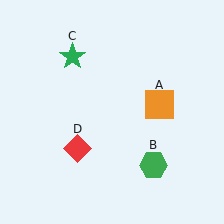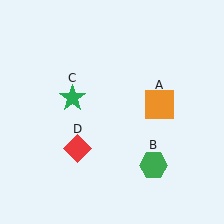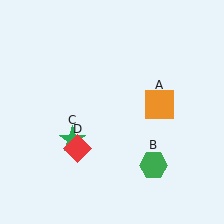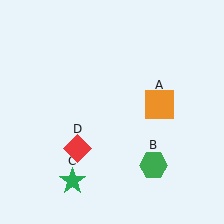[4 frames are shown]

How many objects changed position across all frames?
1 object changed position: green star (object C).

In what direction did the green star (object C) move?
The green star (object C) moved down.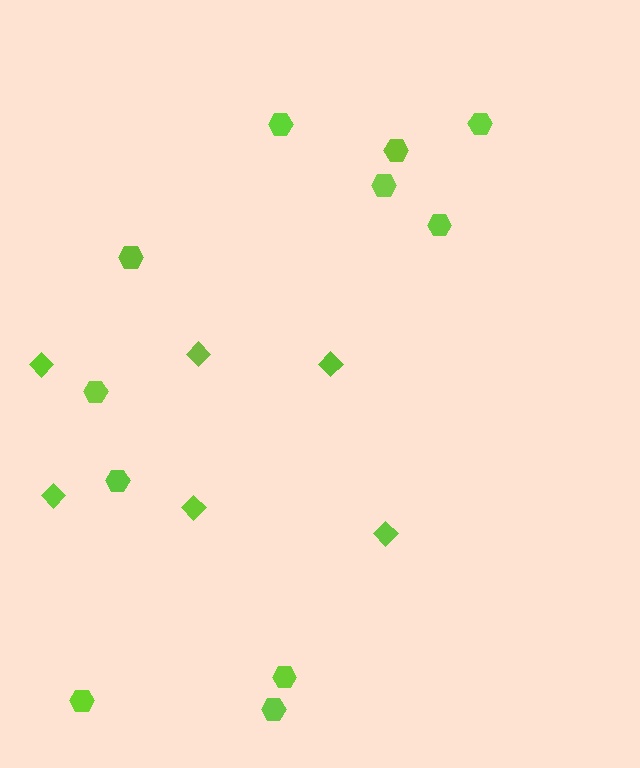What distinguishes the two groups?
There are 2 groups: one group of diamonds (6) and one group of hexagons (11).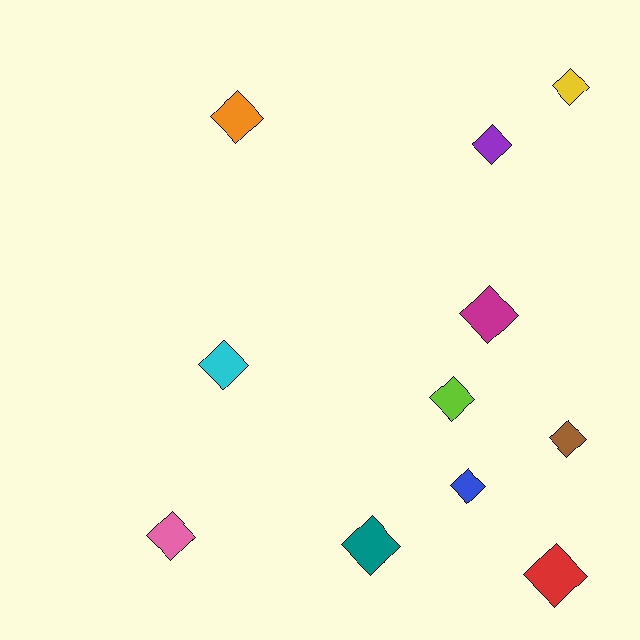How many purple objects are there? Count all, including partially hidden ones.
There is 1 purple object.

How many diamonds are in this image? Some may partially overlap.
There are 11 diamonds.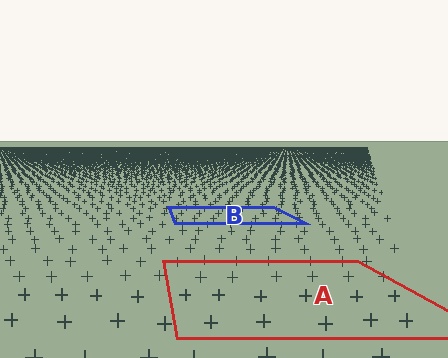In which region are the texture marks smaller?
The texture marks are smaller in region B, because it is farther away.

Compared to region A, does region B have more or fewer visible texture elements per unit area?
Region B has more texture elements per unit area — they are packed more densely because it is farther away.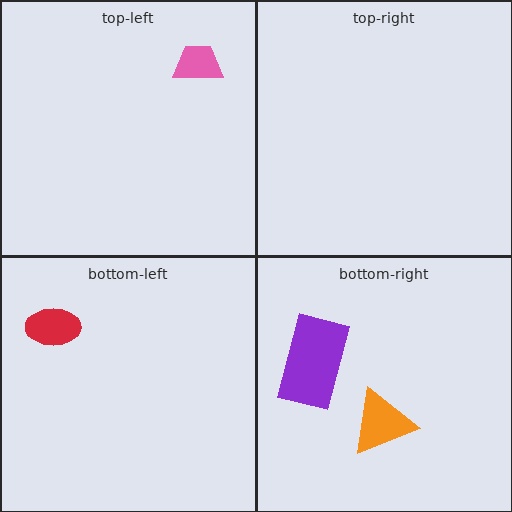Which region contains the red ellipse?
The bottom-left region.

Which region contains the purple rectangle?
The bottom-right region.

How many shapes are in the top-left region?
1.